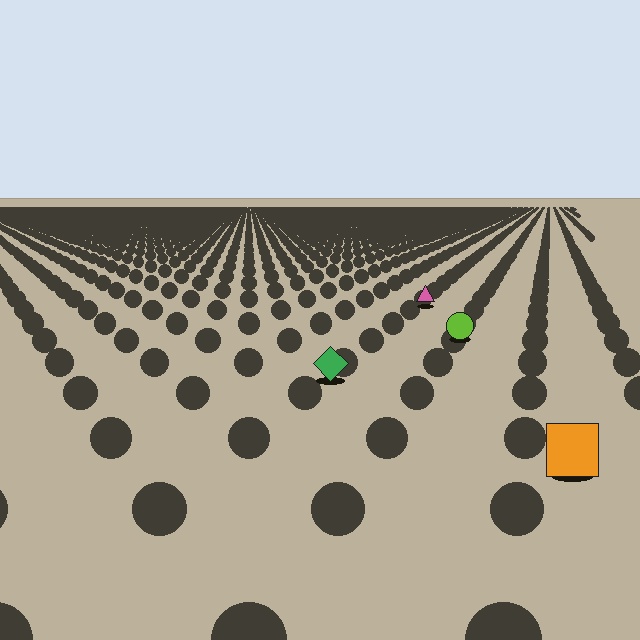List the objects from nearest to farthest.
From nearest to farthest: the orange square, the green diamond, the lime circle, the pink triangle.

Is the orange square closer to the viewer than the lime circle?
Yes. The orange square is closer — you can tell from the texture gradient: the ground texture is coarser near it.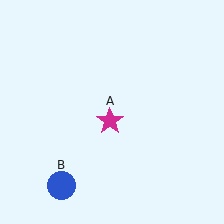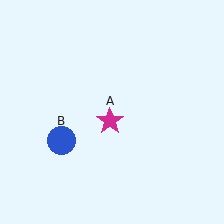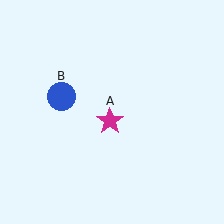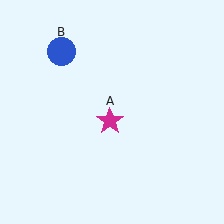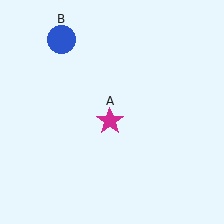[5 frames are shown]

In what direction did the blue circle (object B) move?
The blue circle (object B) moved up.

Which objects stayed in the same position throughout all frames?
Magenta star (object A) remained stationary.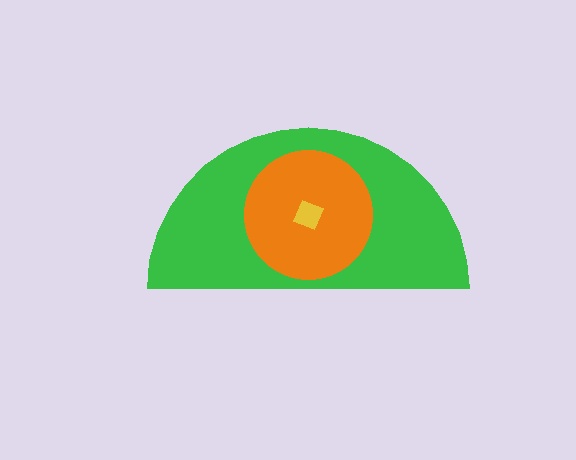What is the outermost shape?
The green semicircle.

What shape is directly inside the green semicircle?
The orange circle.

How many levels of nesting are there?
3.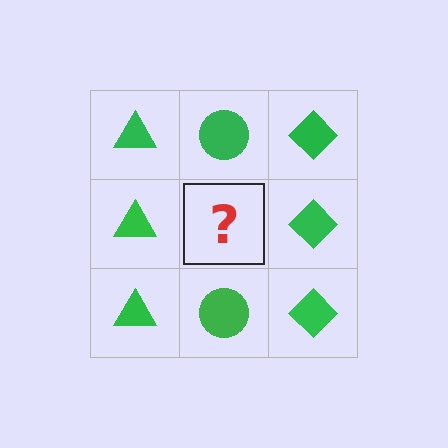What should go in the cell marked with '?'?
The missing cell should contain a green circle.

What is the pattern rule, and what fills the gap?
The rule is that each column has a consistent shape. The gap should be filled with a green circle.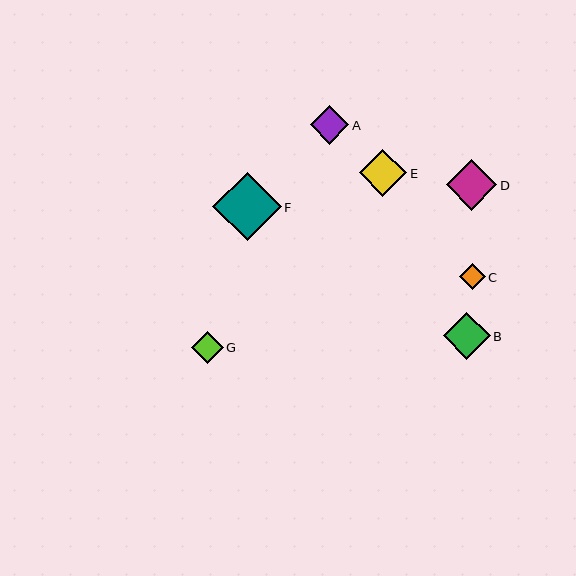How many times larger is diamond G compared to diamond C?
Diamond G is approximately 1.2 times the size of diamond C.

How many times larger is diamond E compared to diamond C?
Diamond E is approximately 1.8 times the size of diamond C.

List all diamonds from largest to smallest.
From largest to smallest: F, D, E, B, A, G, C.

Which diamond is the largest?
Diamond F is the largest with a size of approximately 68 pixels.